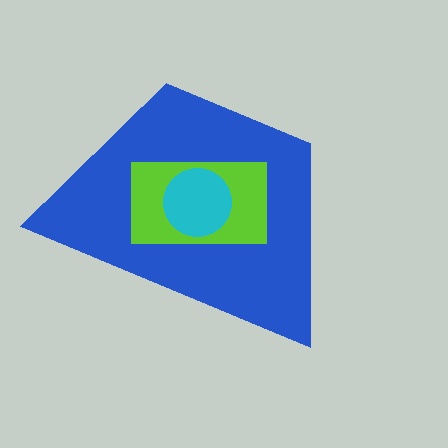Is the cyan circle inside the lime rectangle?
Yes.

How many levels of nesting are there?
3.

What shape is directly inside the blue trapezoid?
The lime rectangle.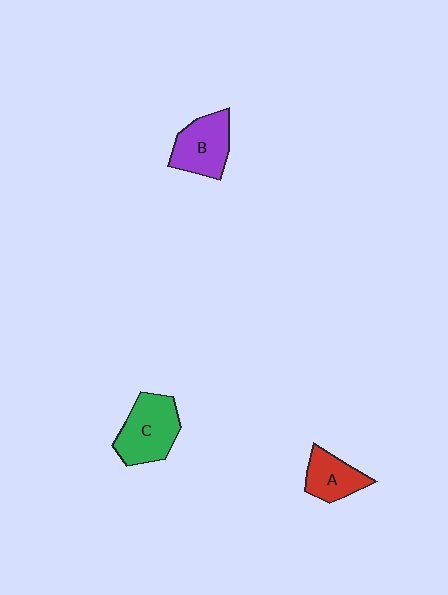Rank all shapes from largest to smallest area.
From largest to smallest: C (green), B (purple), A (red).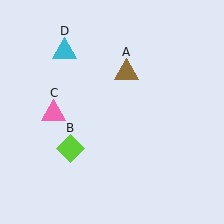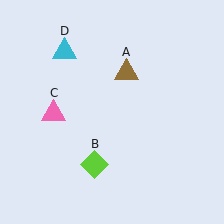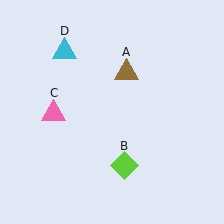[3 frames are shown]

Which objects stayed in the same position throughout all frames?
Brown triangle (object A) and pink triangle (object C) and cyan triangle (object D) remained stationary.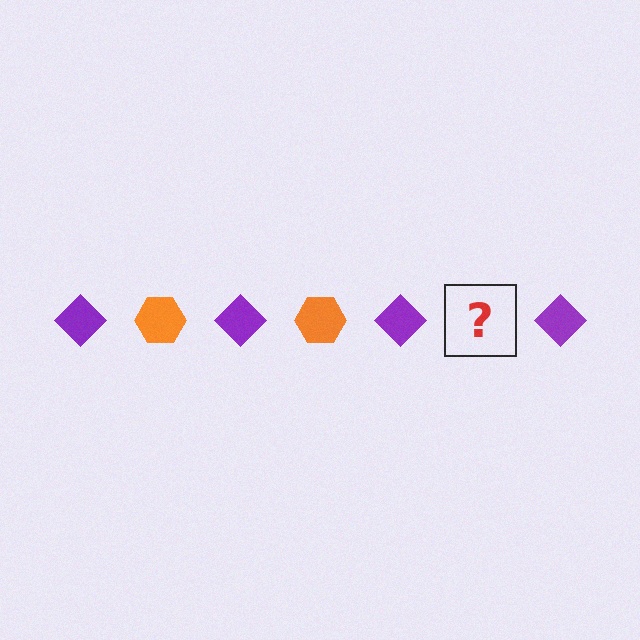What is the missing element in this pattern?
The missing element is an orange hexagon.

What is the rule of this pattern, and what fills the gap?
The rule is that the pattern alternates between purple diamond and orange hexagon. The gap should be filled with an orange hexagon.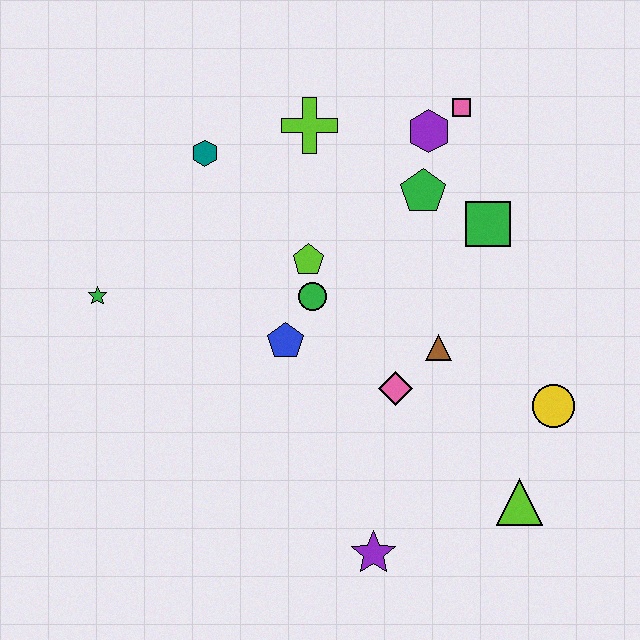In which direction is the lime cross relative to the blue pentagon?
The lime cross is above the blue pentagon.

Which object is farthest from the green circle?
The lime triangle is farthest from the green circle.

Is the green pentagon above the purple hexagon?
No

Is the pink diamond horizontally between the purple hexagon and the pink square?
No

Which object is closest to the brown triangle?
The pink diamond is closest to the brown triangle.